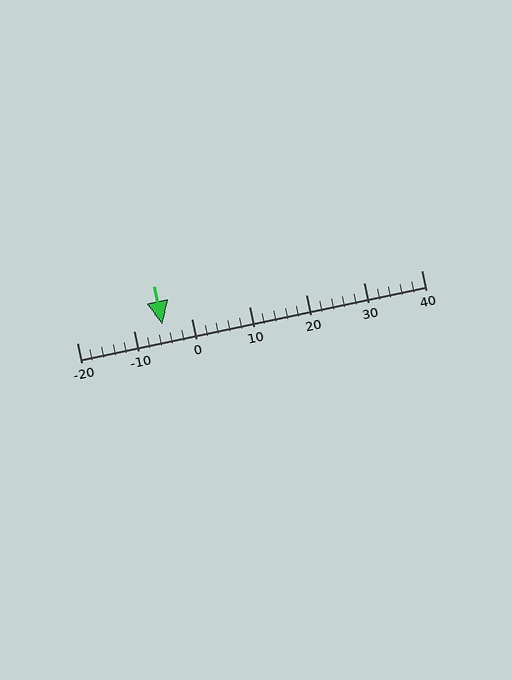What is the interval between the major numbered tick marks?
The major tick marks are spaced 10 units apart.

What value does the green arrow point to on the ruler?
The green arrow points to approximately -5.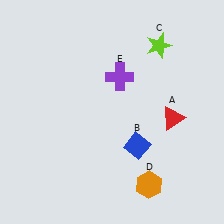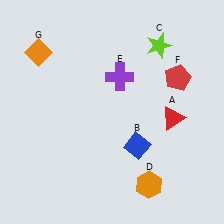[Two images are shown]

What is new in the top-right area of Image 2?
A red pentagon (F) was added in the top-right area of Image 2.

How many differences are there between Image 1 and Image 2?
There are 2 differences between the two images.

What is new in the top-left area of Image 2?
An orange diamond (G) was added in the top-left area of Image 2.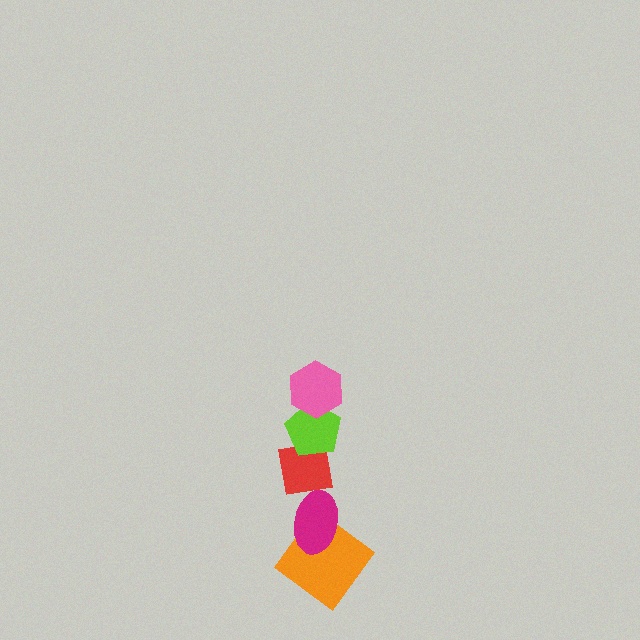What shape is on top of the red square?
The lime pentagon is on top of the red square.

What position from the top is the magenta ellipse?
The magenta ellipse is 4th from the top.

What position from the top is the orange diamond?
The orange diamond is 5th from the top.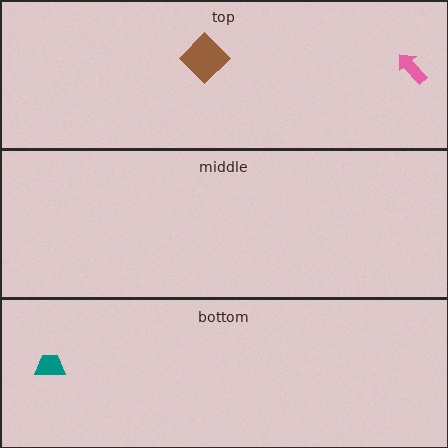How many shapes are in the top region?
2.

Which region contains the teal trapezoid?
The bottom region.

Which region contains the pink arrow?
The top region.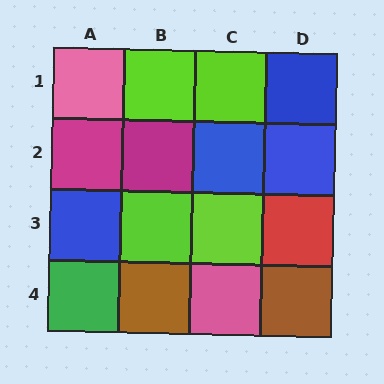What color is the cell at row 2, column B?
Magenta.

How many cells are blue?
4 cells are blue.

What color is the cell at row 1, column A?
Pink.